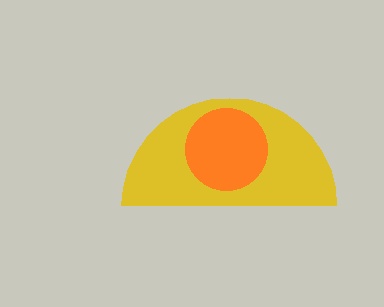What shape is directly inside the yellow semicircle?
The orange circle.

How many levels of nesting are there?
2.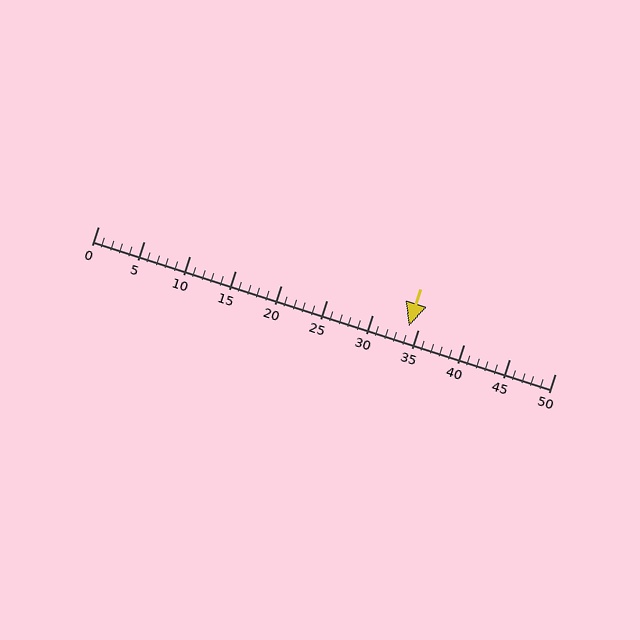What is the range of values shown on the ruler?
The ruler shows values from 0 to 50.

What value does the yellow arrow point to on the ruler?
The yellow arrow points to approximately 34.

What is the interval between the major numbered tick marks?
The major tick marks are spaced 5 units apart.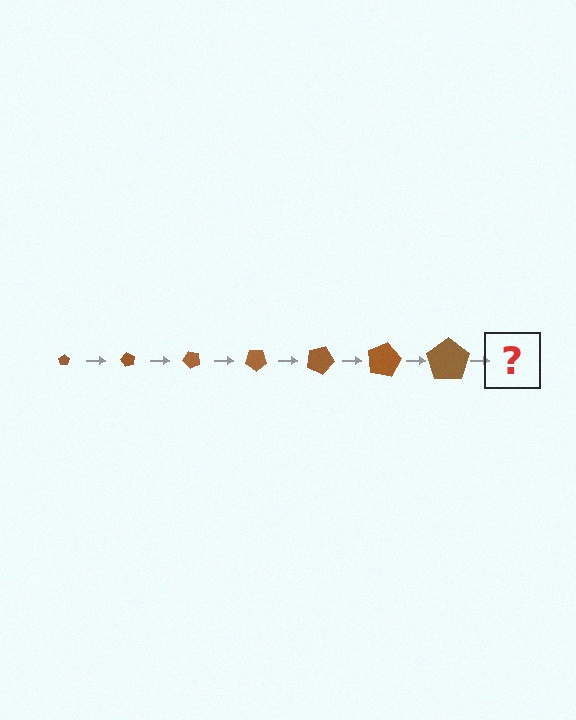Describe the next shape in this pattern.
It should be a pentagon, larger than the previous one and rotated 420 degrees from the start.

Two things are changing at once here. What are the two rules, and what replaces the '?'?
The two rules are that the pentagon grows larger each step and it rotates 60 degrees each step. The '?' should be a pentagon, larger than the previous one and rotated 420 degrees from the start.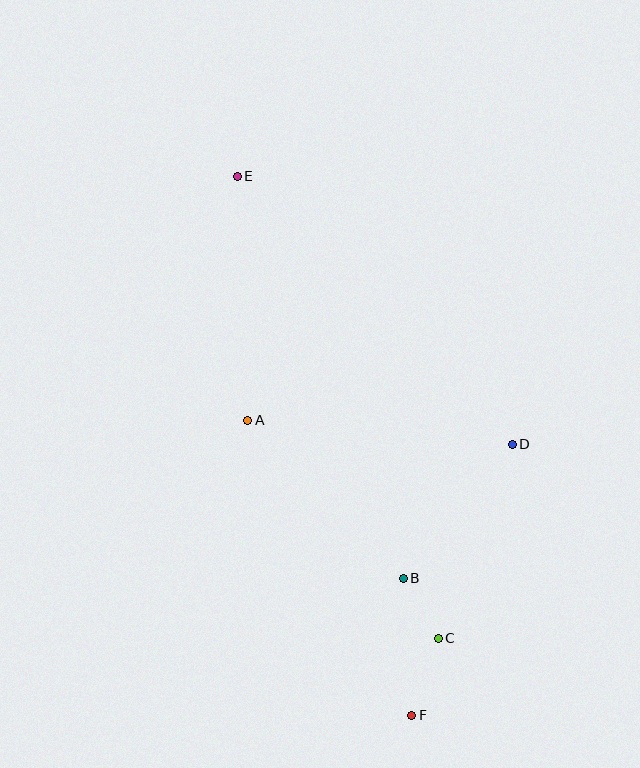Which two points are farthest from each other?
Points E and F are farthest from each other.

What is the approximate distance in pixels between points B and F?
The distance between B and F is approximately 137 pixels.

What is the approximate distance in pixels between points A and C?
The distance between A and C is approximately 289 pixels.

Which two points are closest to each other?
Points B and C are closest to each other.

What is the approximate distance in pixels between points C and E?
The distance between C and E is approximately 504 pixels.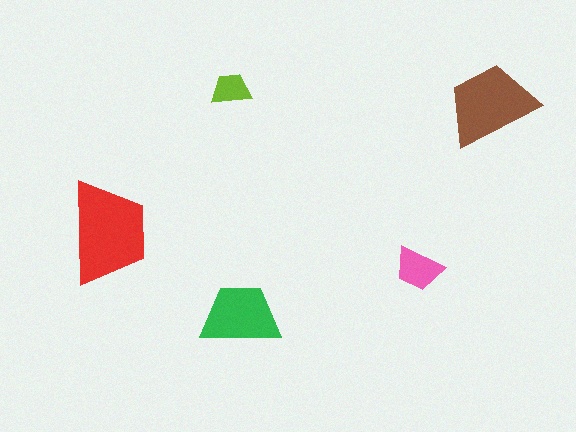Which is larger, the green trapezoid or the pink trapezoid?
The green one.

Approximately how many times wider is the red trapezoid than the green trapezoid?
About 1.5 times wider.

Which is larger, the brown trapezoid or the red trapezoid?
The red one.